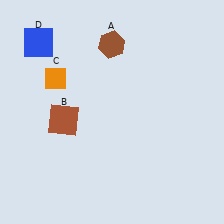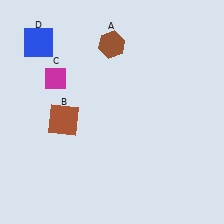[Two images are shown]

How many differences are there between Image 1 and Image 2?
There is 1 difference between the two images.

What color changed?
The diamond (C) changed from orange in Image 1 to magenta in Image 2.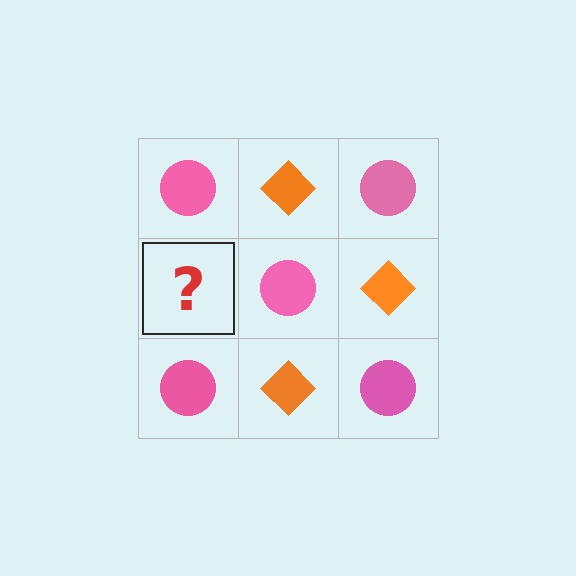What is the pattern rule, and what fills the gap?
The rule is that it alternates pink circle and orange diamond in a checkerboard pattern. The gap should be filled with an orange diamond.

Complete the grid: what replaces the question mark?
The question mark should be replaced with an orange diamond.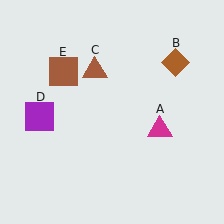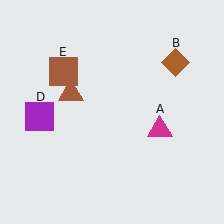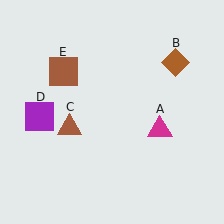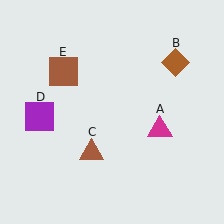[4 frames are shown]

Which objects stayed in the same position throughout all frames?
Magenta triangle (object A) and brown diamond (object B) and purple square (object D) and brown square (object E) remained stationary.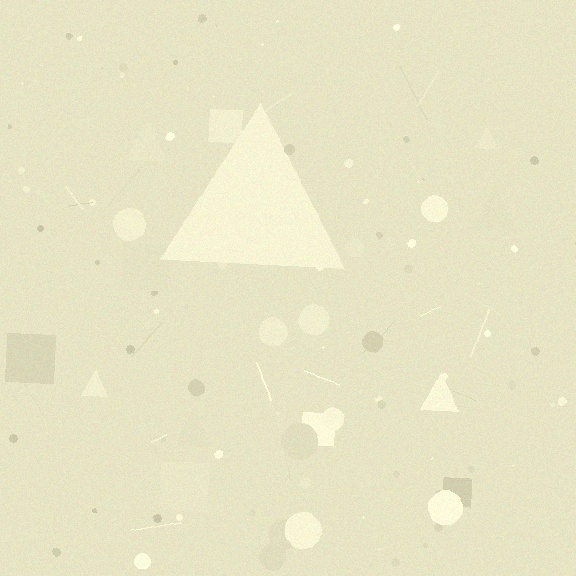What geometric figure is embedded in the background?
A triangle is embedded in the background.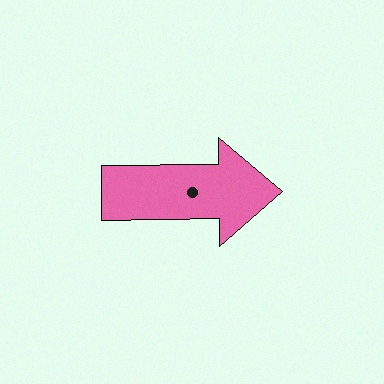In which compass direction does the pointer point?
East.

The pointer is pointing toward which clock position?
Roughly 3 o'clock.